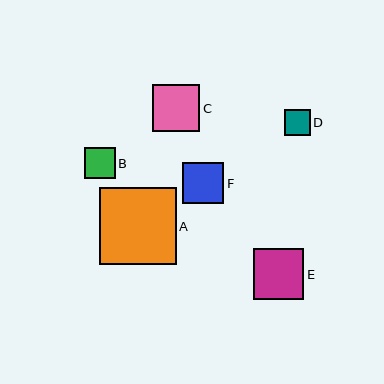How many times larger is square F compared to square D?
Square F is approximately 1.6 times the size of square D.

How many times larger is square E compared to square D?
Square E is approximately 2.0 times the size of square D.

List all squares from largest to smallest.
From largest to smallest: A, E, C, F, B, D.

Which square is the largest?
Square A is the largest with a size of approximately 77 pixels.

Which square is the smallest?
Square D is the smallest with a size of approximately 26 pixels.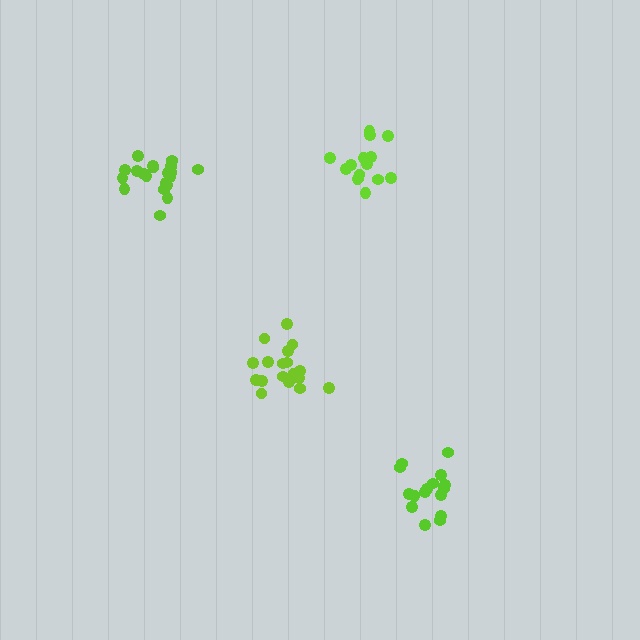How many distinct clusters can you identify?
There are 4 distinct clusters.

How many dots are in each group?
Group 1: 19 dots, Group 2: 20 dots, Group 3: 16 dots, Group 4: 15 dots (70 total).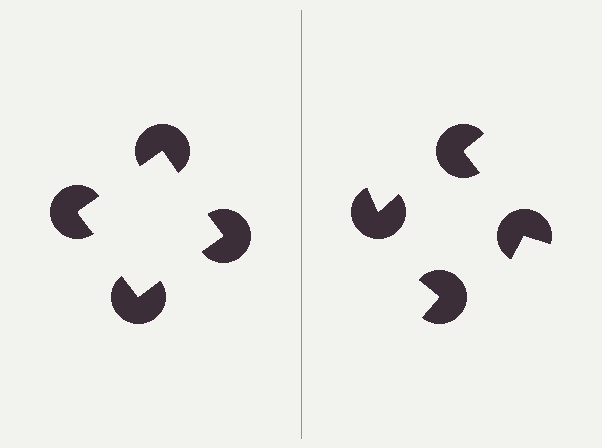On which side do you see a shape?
An illusory square appears on the left side. On the right side the wedge cuts are rotated, so no coherent shape forms.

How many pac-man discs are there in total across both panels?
8 — 4 on each side.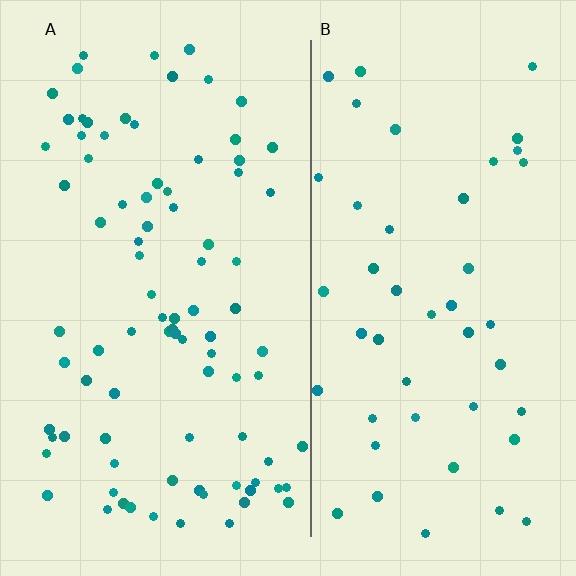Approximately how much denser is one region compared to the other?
Approximately 1.9× — region A over region B.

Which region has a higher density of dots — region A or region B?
A (the left).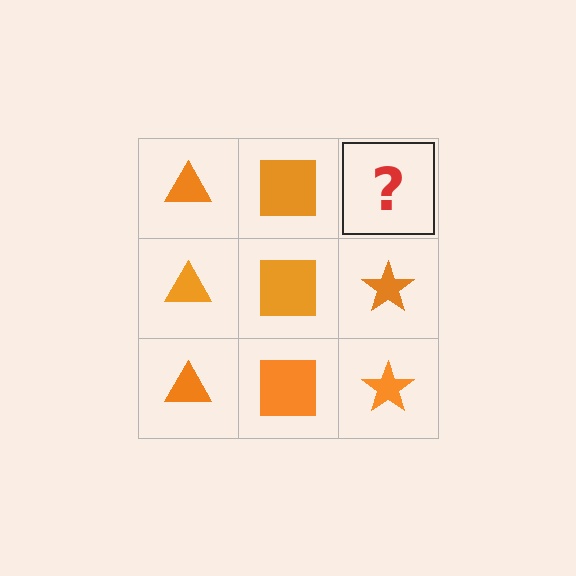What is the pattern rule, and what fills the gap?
The rule is that each column has a consistent shape. The gap should be filled with an orange star.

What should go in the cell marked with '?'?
The missing cell should contain an orange star.